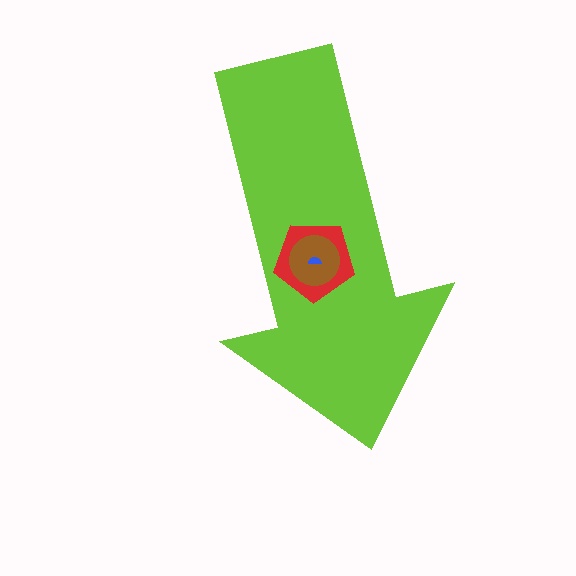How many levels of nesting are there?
4.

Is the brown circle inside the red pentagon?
Yes.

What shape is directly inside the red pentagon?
The brown circle.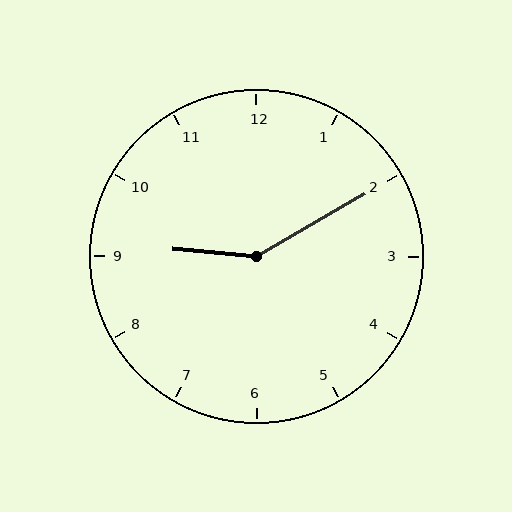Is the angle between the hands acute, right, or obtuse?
It is obtuse.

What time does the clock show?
9:10.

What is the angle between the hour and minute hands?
Approximately 145 degrees.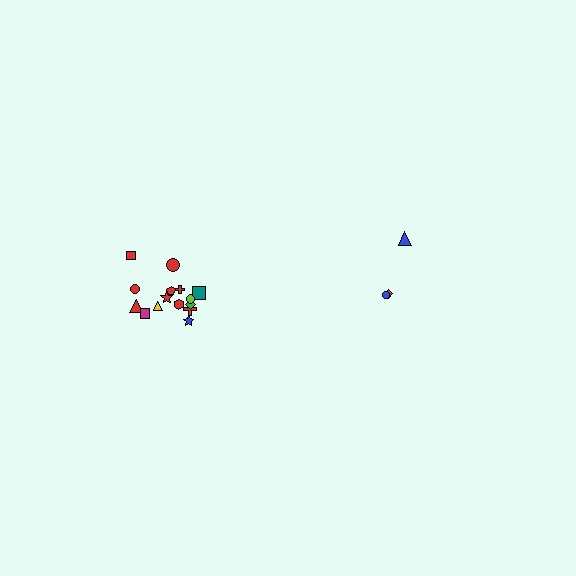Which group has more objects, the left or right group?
The left group.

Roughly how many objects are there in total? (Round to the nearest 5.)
Roughly 20 objects in total.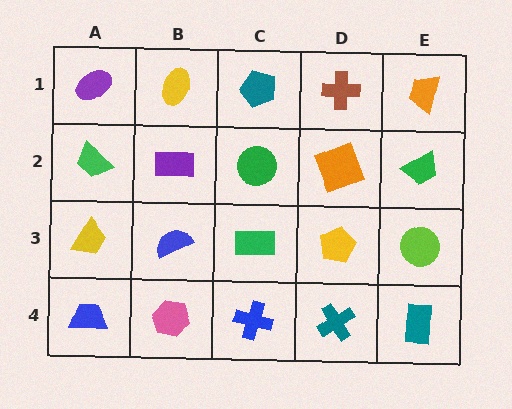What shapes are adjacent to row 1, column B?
A purple rectangle (row 2, column B), a purple ellipse (row 1, column A), a teal pentagon (row 1, column C).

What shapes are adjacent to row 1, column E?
A green trapezoid (row 2, column E), a brown cross (row 1, column D).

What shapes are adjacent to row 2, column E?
An orange trapezoid (row 1, column E), a lime circle (row 3, column E), an orange square (row 2, column D).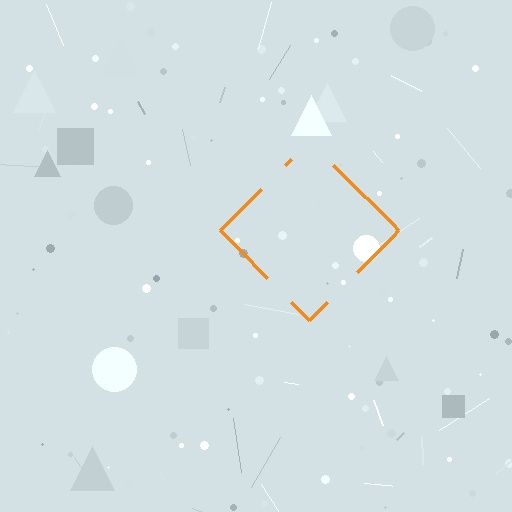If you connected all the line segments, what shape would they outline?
They would outline a diamond.